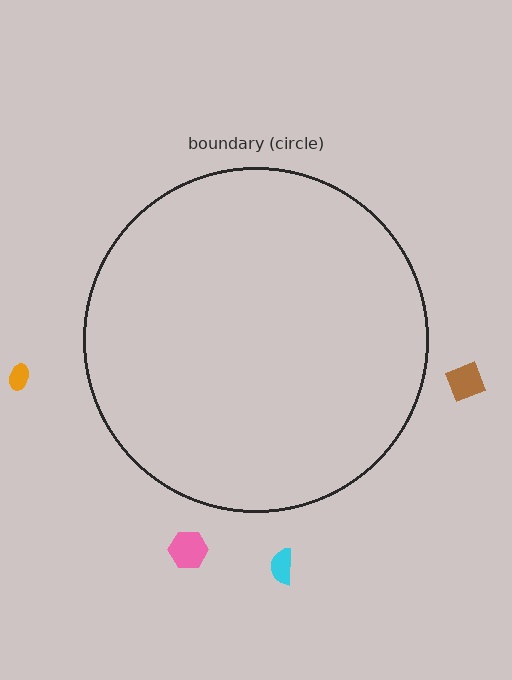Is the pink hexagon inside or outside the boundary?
Outside.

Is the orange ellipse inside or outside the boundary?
Outside.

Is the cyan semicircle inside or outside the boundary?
Outside.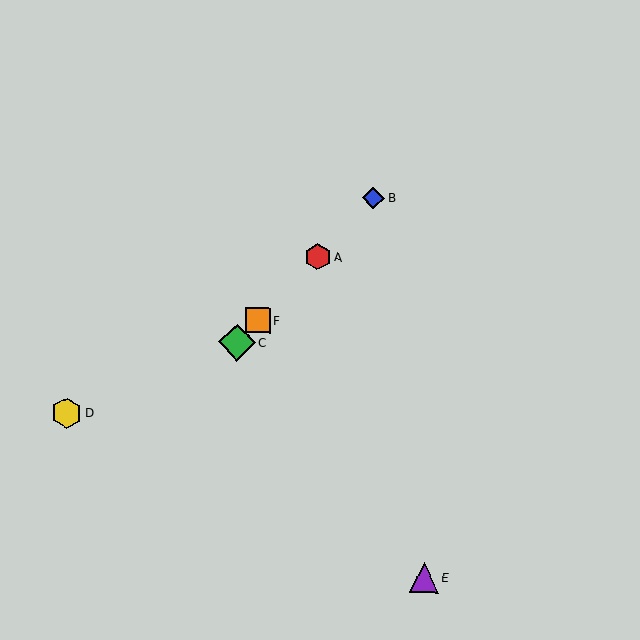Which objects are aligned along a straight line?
Objects A, B, C, F are aligned along a straight line.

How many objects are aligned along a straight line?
4 objects (A, B, C, F) are aligned along a straight line.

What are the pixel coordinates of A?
Object A is at (318, 257).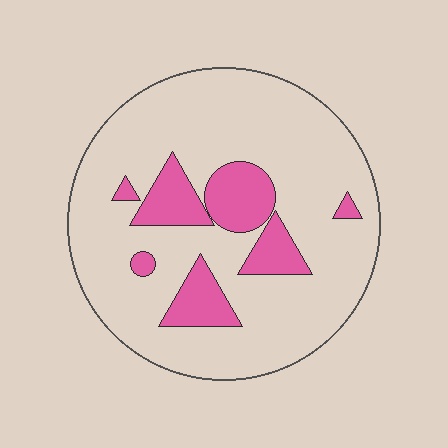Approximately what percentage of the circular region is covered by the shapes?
Approximately 20%.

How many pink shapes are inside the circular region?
7.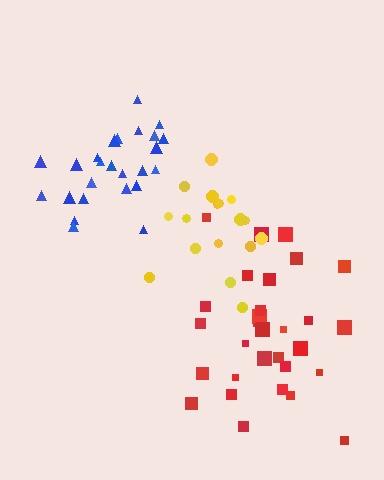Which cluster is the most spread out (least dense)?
Red.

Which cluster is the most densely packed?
Blue.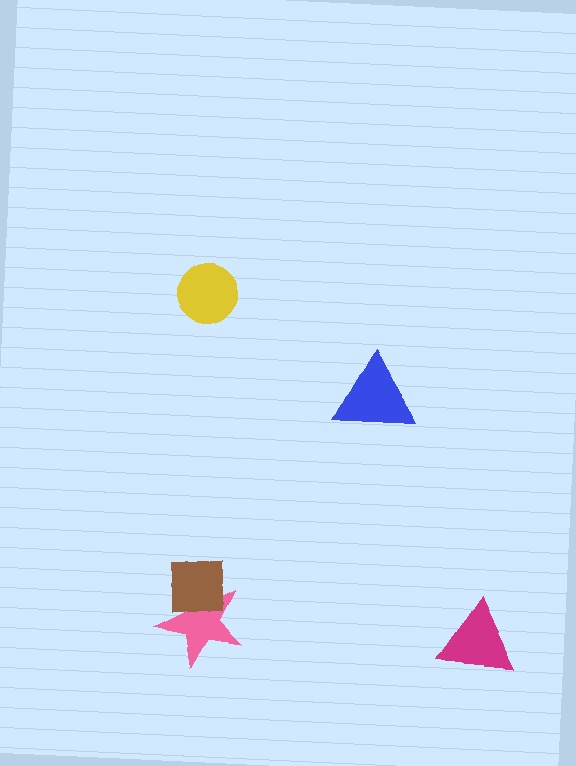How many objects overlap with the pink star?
1 object overlaps with the pink star.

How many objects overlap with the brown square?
1 object overlaps with the brown square.